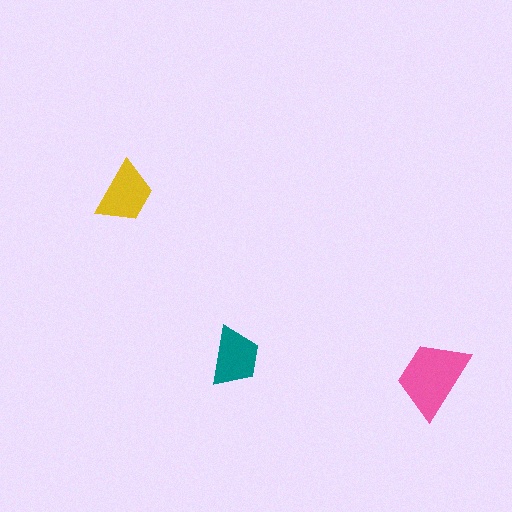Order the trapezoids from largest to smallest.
the pink one, the yellow one, the teal one.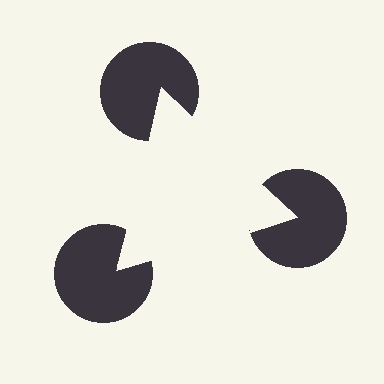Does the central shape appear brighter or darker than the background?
It typically appears slightly brighter than the background, even though no actual brightness change is drawn.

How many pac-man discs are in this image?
There are 3 — one at each vertex of the illusory triangle.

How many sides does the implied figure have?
3 sides.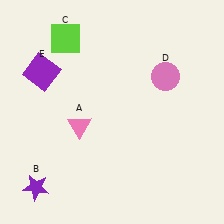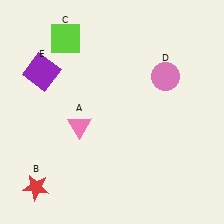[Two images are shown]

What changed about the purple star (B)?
In Image 1, B is purple. In Image 2, it changed to red.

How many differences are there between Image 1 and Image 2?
There is 1 difference between the two images.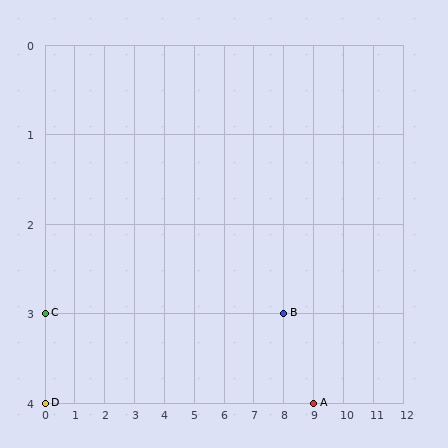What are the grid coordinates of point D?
Point D is at grid coordinates (0, 4).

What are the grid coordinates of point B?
Point B is at grid coordinates (8, 3).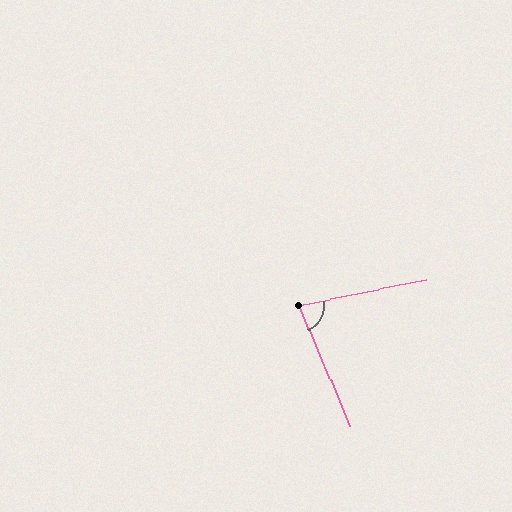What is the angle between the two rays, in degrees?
Approximately 79 degrees.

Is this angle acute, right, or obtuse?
It is acute.